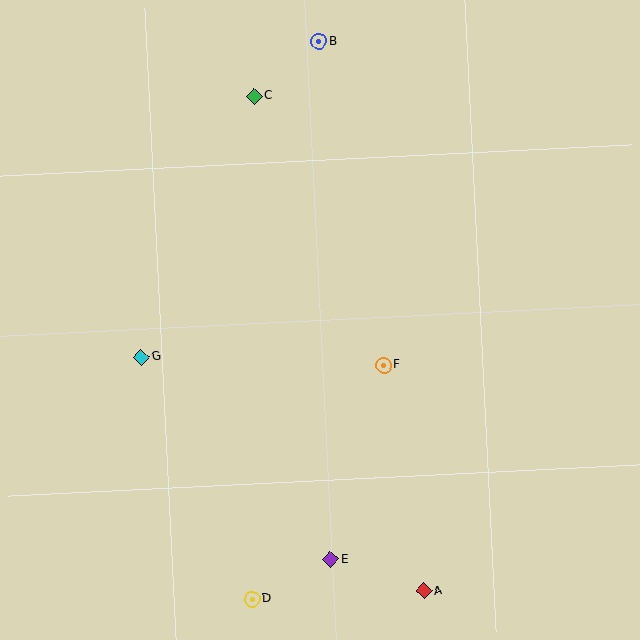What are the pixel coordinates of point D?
Point D is at (252, 599).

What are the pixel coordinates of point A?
Point A is at (424, 591).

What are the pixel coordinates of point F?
Point F is at (384, 365).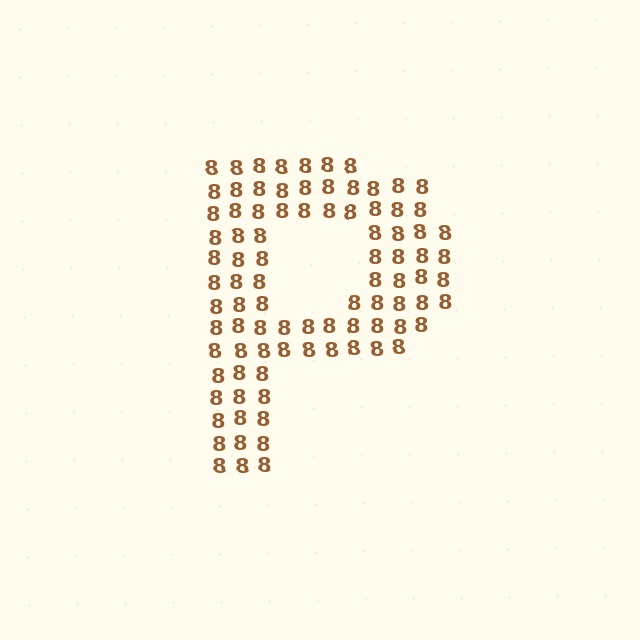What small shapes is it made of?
It is made of small digit 8's.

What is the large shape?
The large shape is the letter P.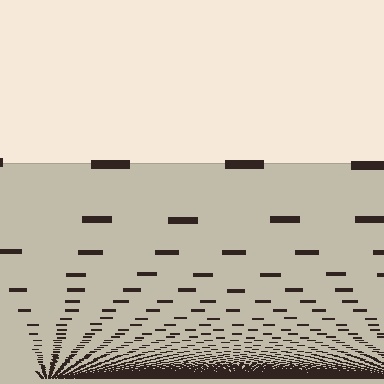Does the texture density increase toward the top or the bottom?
Density increases toward the bottom.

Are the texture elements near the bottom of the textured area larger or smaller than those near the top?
Smaller. The gradient is inverted — elements near the bottom are smaller and denser.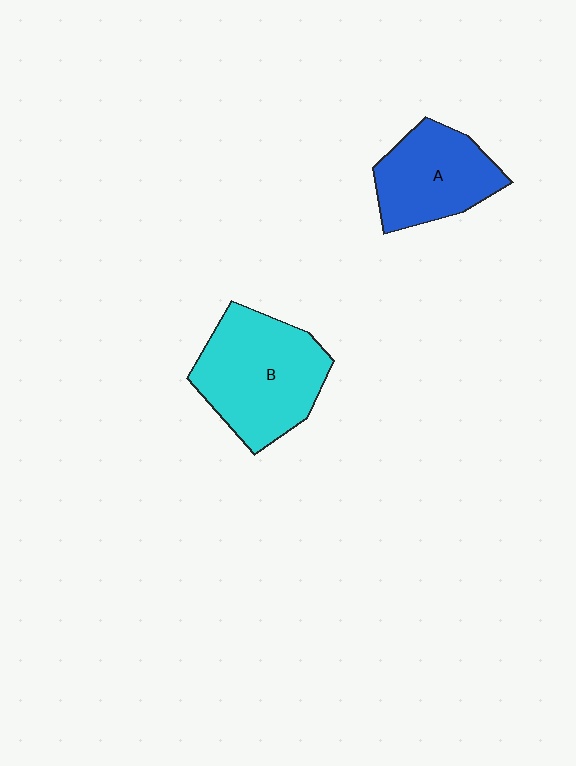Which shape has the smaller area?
Shape A (blue).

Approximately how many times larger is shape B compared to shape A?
Approximately 1.4 times.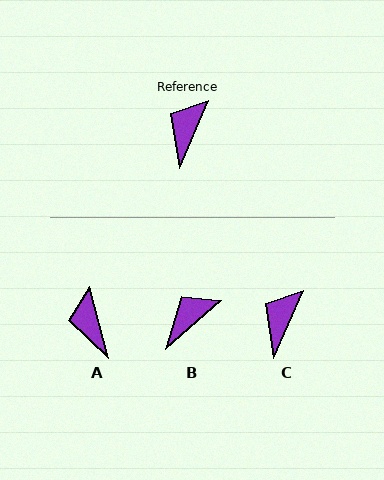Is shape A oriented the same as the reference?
No, it is off by about 38 degrees.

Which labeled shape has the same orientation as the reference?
C.